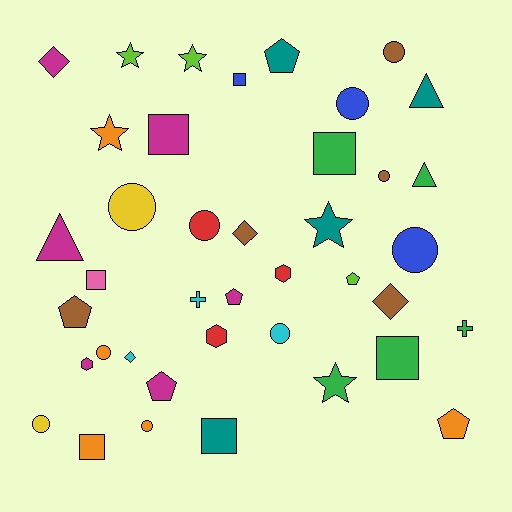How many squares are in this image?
There are 7 squares.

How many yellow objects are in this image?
There are 2 yellow objects.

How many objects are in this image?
There are 40 objects.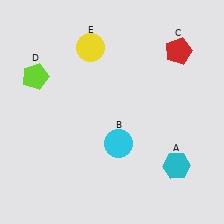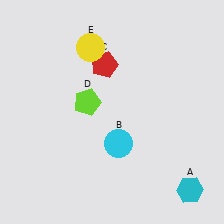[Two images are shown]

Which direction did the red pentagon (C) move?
The red pentagon (C) moved left.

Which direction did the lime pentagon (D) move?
The lime pentagon (D) moved right.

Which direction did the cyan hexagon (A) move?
The cyan hexagon (A) moved down.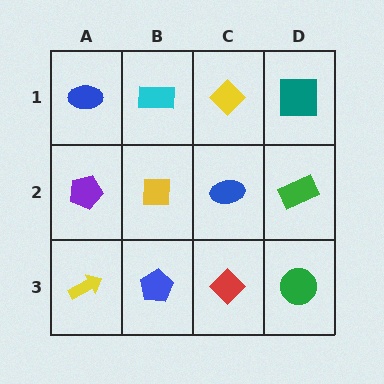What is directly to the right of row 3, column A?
A blue pentagon.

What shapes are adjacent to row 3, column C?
A blue ellipse (row 2, column C), a blue pentagon (row 3, column B), a green circle (row 3, column D).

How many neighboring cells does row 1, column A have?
2.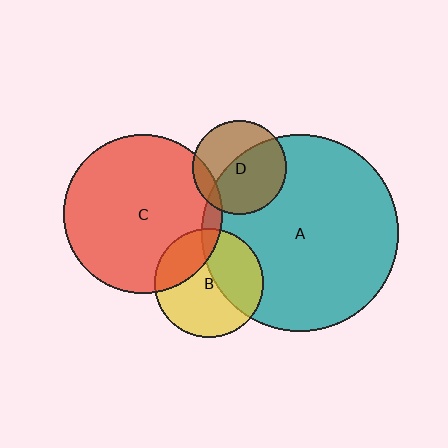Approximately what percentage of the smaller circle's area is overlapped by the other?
Approximately 60%.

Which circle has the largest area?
Circle A (teal).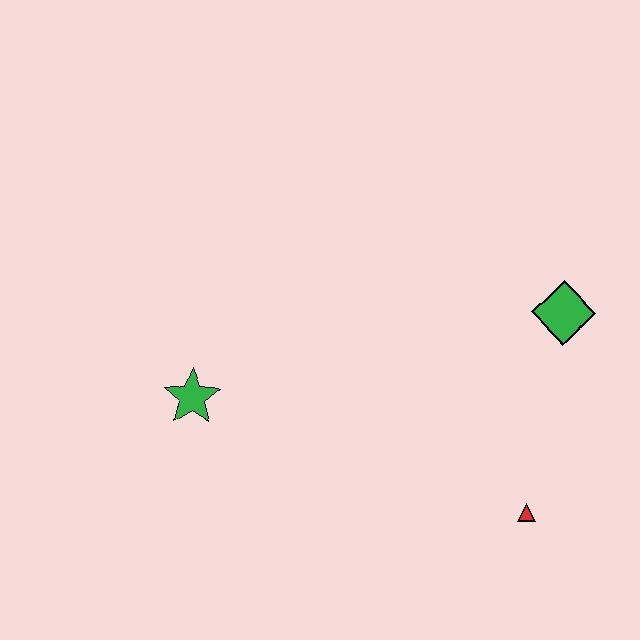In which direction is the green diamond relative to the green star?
The green diamond is to the right of the green star.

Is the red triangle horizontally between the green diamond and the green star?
Yes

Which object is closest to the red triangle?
The green diamond is closest to the red triangle.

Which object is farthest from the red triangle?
The green star is farthest from the red triangle.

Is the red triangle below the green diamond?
Yes